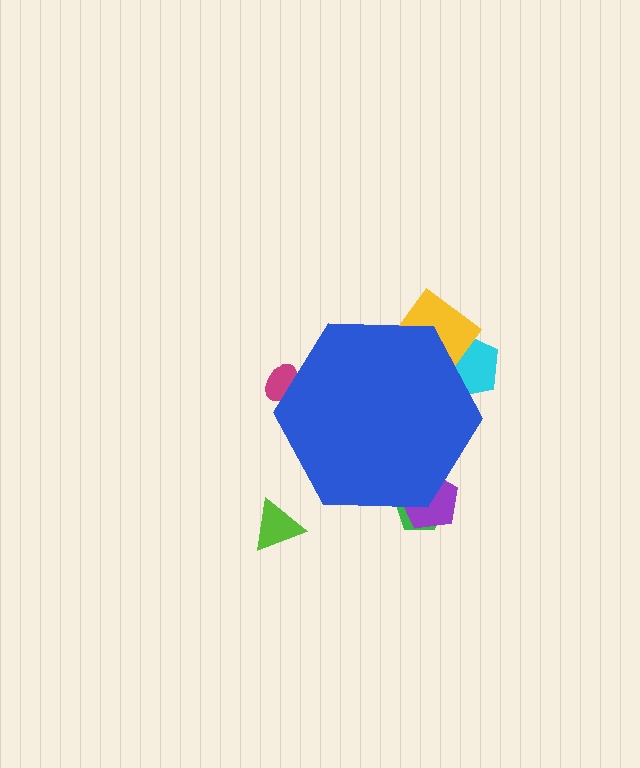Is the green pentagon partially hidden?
Yes, the green pentagon is partially hidden behind the blue hexagon.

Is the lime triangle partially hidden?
No, the lime triangle is fully visible.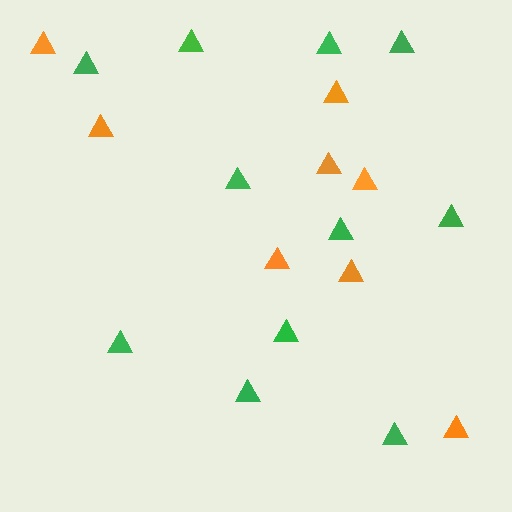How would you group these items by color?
There are 2 groups: one group of orange triangles (8) and one group of green triangles (11).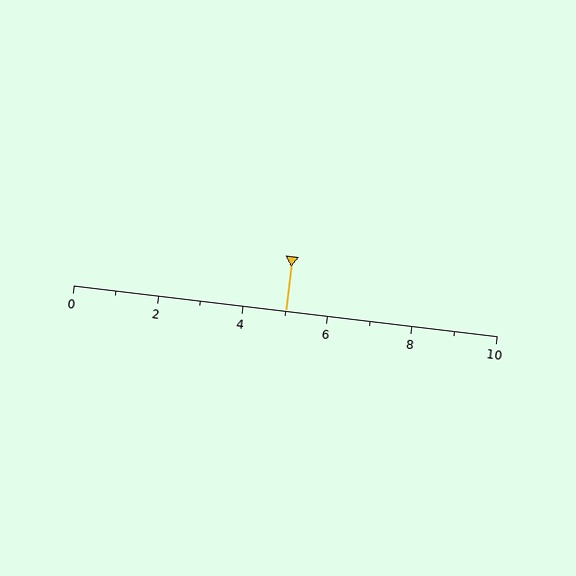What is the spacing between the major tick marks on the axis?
The major ticks are spaced 2 apart.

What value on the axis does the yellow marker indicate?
The marker indicates approximately 5.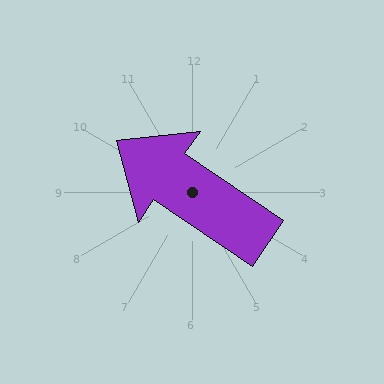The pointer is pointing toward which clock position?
Roughly 10 o'clock.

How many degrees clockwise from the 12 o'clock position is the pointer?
Approximately 304 degrees.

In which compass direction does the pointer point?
Northwest.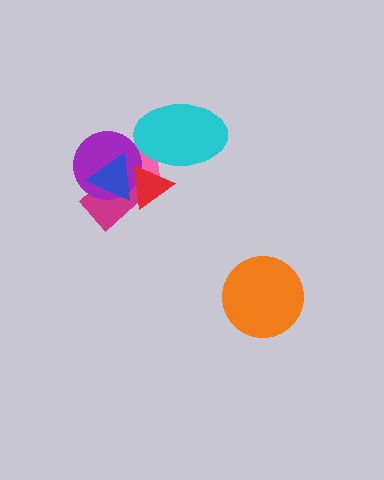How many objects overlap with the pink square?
5 objects overlap with the pink square.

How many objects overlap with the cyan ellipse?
2 objects overlap with the cyan ellipse.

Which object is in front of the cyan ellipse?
The red triangle is in front of the cyan ellipse.